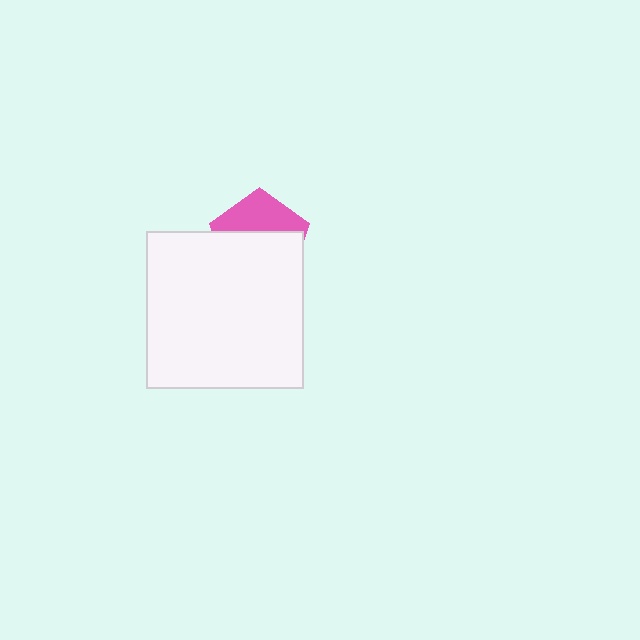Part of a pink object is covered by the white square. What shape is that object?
It is a pentagon.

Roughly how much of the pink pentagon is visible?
A small part of it is visible (roughly 40%).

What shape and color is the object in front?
The object in front is a white square.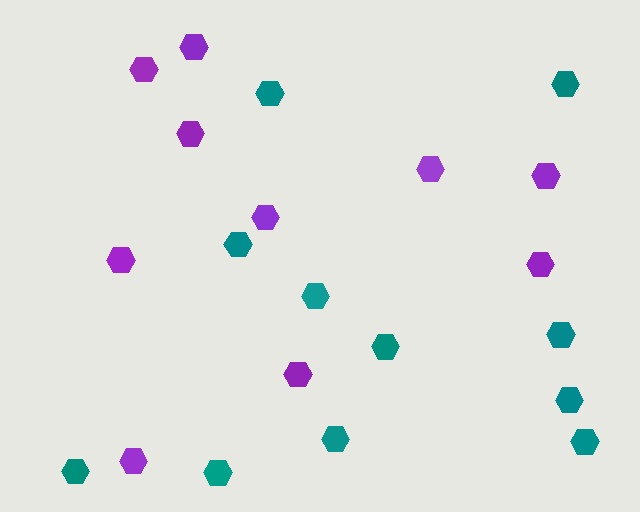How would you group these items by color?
There are 2 groups: one group of purple hexagons (10) and one group of teal hexagons (11).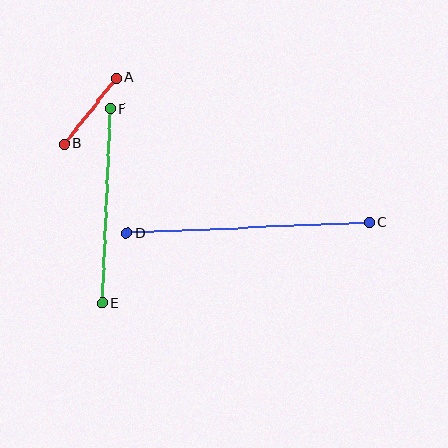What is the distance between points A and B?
The distance is approximately 83 pixels.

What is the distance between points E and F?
The distance is approximately 194 pixels.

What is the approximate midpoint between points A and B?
The midpoint is at approximately (90, 111) pixels.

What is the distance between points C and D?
The distance is approximately 242 pixels.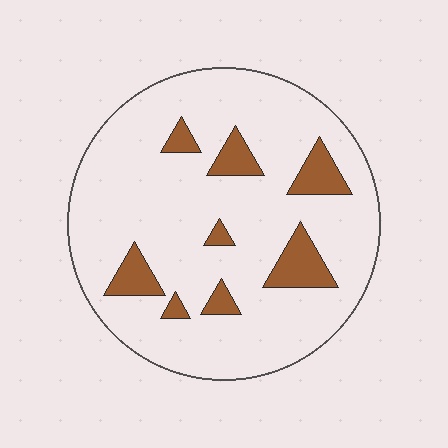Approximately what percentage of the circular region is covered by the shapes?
Approximately 15%.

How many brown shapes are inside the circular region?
8.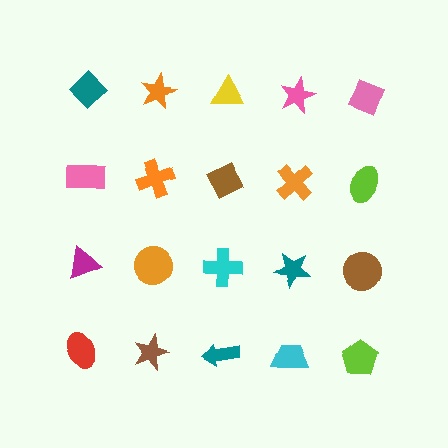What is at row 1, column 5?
A pink diamond.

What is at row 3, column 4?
A teal star.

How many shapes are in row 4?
5 shapes.